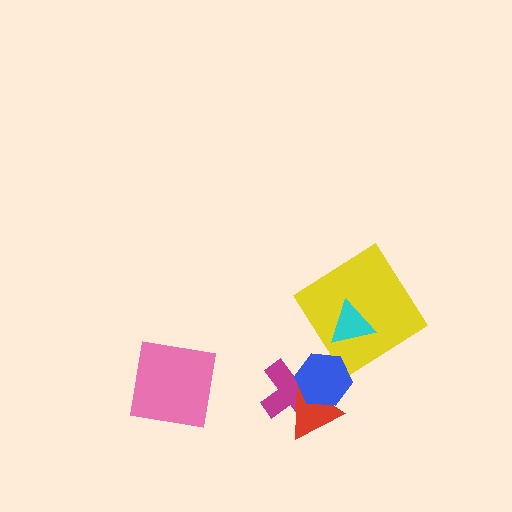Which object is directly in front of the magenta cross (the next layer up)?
The red triangle is directly in front of the magenta cross.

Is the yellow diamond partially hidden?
Yes, it is partially covered by another shape.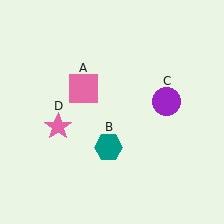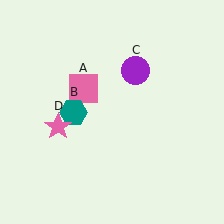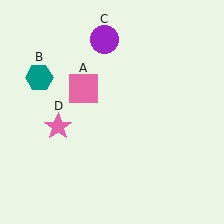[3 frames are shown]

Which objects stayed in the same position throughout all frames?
Pink square (object A) and pink star (object D) remained stationary.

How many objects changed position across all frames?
2 objects changed position: teal hexagon (object B), purple circle (object C).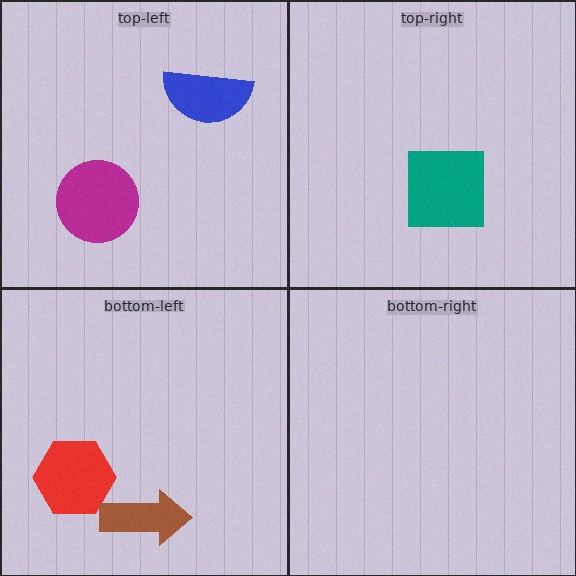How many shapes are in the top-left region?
2.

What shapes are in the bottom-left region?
The red hexagon, the brown arrow.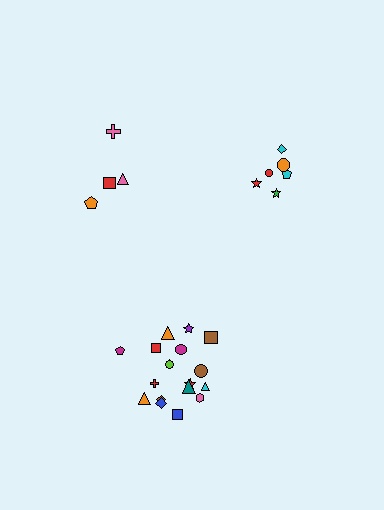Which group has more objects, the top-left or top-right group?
The top-right group.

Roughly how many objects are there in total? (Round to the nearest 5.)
Roughly 30 objects in total.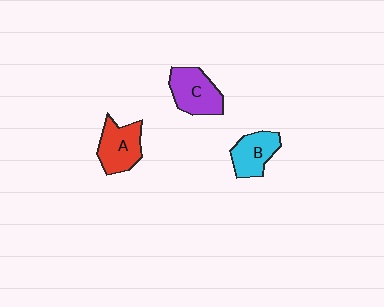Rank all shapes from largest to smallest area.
From largest to smallest: C (purple), A (red), B (cyan).